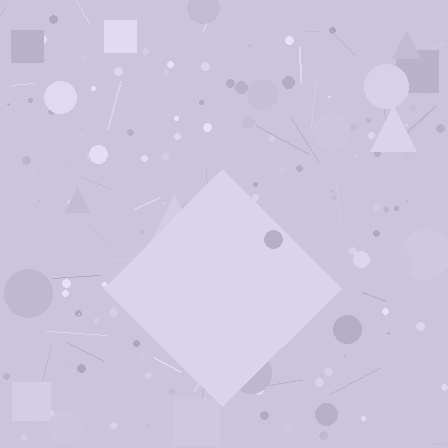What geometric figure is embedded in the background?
A diamond is embedded in the background.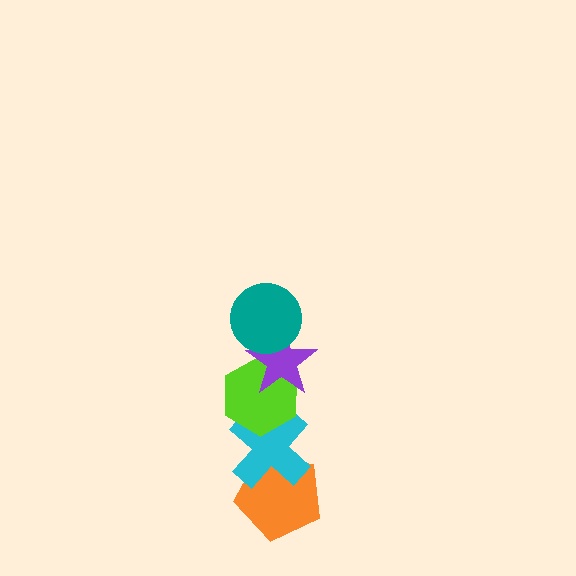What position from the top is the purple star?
The purple star is 2nd from the top.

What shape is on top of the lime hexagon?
The purple star is on top of the lime hexagon.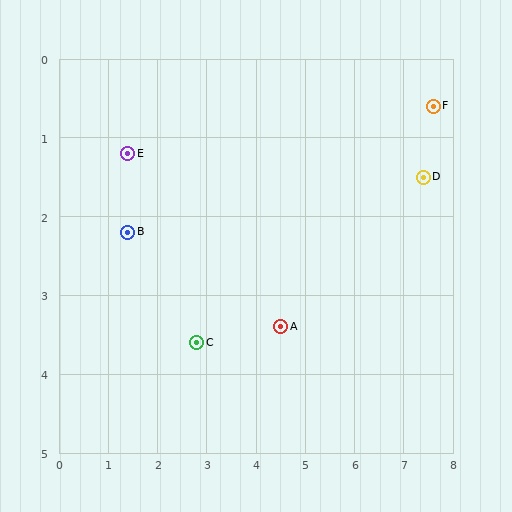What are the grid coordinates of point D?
Point D is at approximately (7.4, 1.5).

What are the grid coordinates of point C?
Point C is at approximately (2.8, 3.6).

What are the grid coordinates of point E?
Point E is at approximately (1.4, 1.2).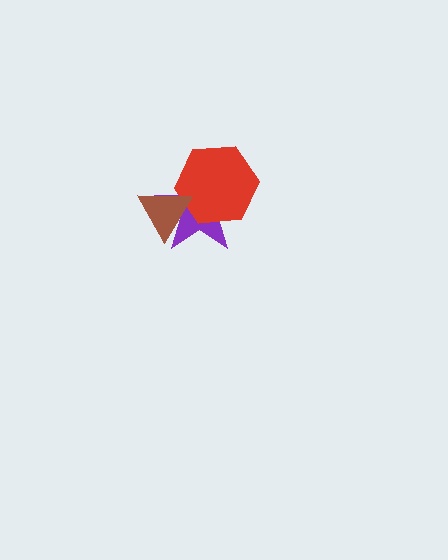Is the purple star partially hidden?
Yes, it is partially covered by another shape.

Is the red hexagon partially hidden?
Yes, it is partially covered by another shape.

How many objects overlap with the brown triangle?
2 objects overlap with the brown triangle.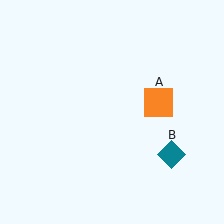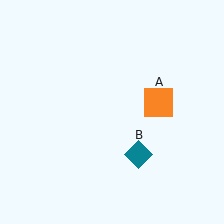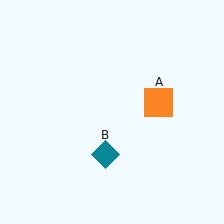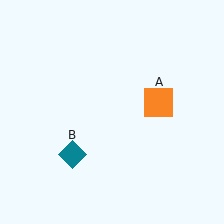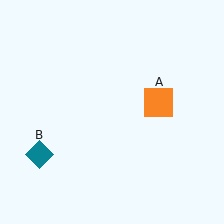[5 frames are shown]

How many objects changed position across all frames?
1 object changed position: teal diamond (object B).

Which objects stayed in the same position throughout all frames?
Orange square (object A) remained stationary.